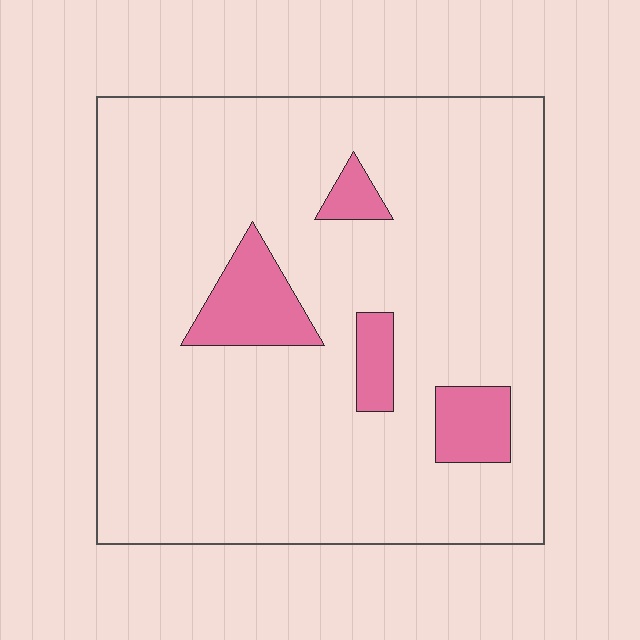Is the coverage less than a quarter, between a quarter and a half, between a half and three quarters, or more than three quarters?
Less than a quarter.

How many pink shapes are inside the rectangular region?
4.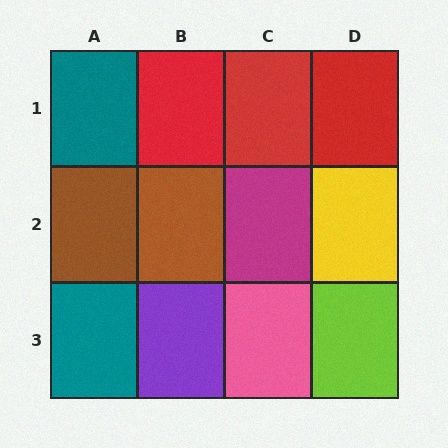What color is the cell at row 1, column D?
Red.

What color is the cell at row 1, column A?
Teal.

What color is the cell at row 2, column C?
Magenta.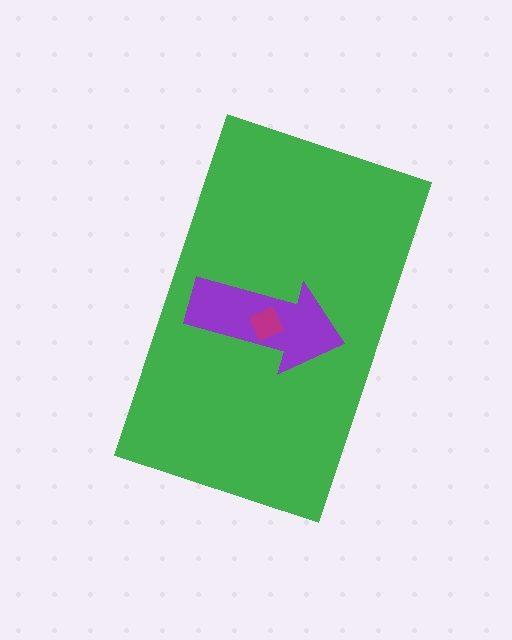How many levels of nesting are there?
3.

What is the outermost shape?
The green rectangle.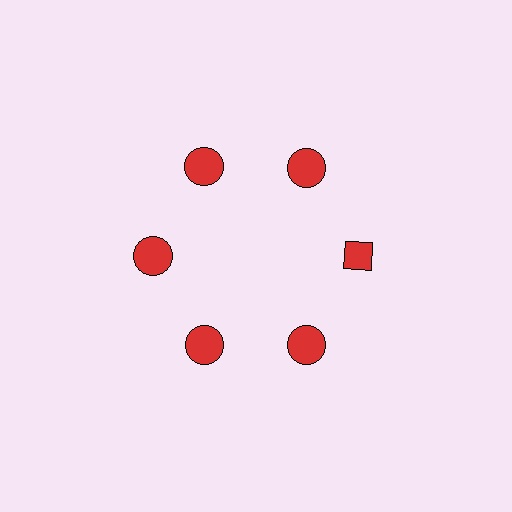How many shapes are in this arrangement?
There are 6 shapes arranged in a ring pattern.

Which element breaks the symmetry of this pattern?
The red diamond at roughly the 3 o'clock position breaks the symmetry. All other shapes are red circles.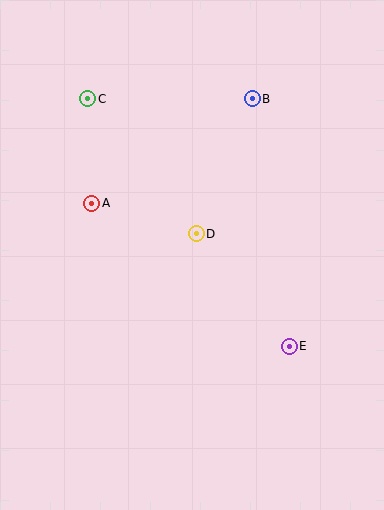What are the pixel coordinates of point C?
Point C is at (88, 99).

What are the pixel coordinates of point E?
Point E is at (289, 346).